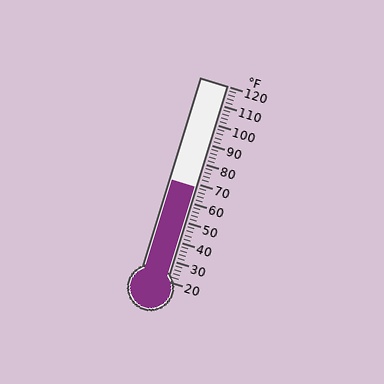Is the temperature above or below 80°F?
The temperature is below 80°F.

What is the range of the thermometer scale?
The thermometer scale ranges from 20°F to 120°F.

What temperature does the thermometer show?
The thermometer shows approximately 68°F.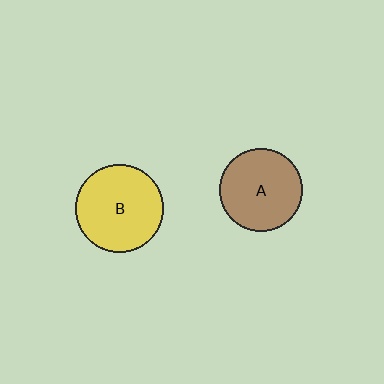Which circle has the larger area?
Circle B (yellow).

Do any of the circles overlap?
No, none of the circles overlap.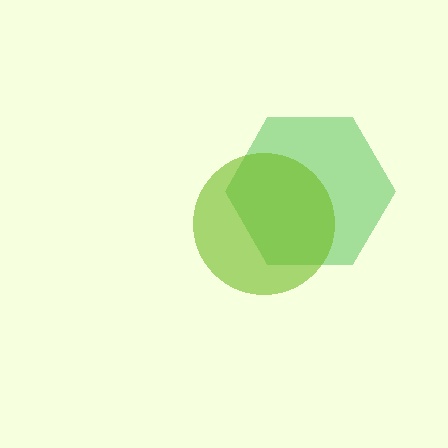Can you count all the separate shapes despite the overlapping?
Yes, there are 2 separate shapes.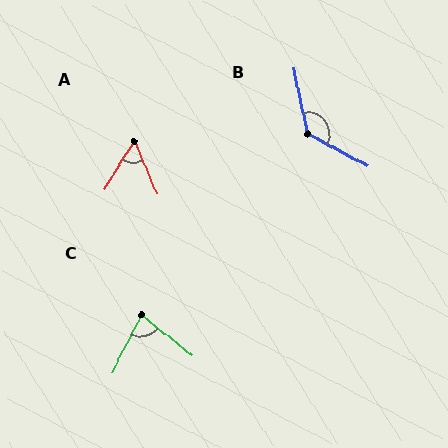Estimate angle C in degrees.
Approximately 78 degrees.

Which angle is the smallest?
A, at approximately 55 degrees.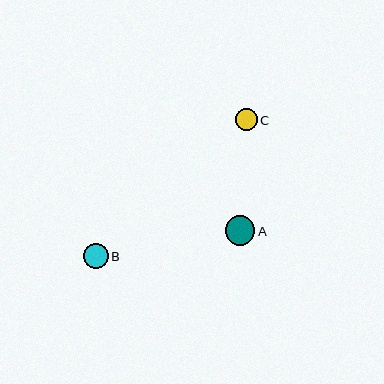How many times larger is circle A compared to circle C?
Circle A is approximately 1.4 times the size of circle C.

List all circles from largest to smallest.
From largest to smallest: A, B, C.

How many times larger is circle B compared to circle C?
Circle B is approximately 1.2 times the size of circle C.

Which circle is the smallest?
Circle C is the smallest with a size of approximately 22 pixels.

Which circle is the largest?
Circle A is the largest with a size of approximately 29 pixels.